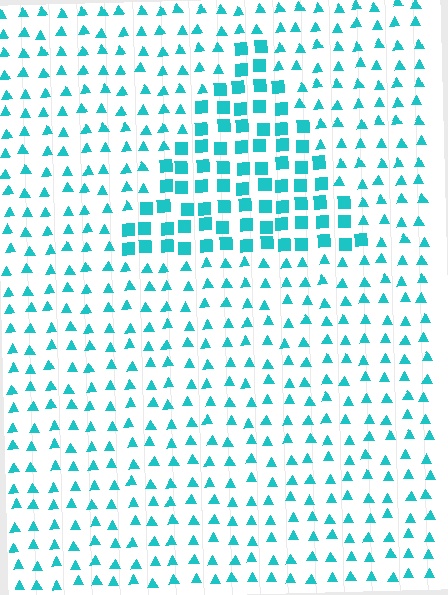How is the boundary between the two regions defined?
The boundary is defined by a change in element shape: squares inside vs. triangles outside. All elements share the same color and spacing.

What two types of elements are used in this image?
The image uses squares inside the triangle region and triangles outside it.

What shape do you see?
I see a triangle.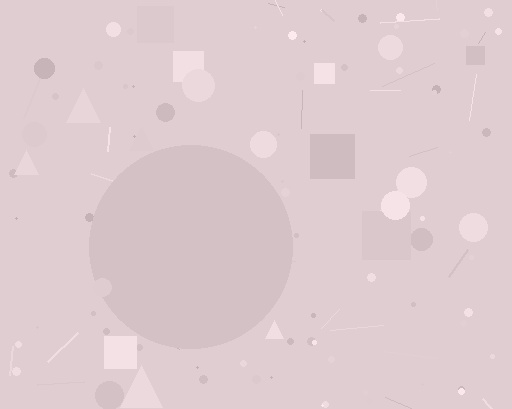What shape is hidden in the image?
A circle is hidden in the image.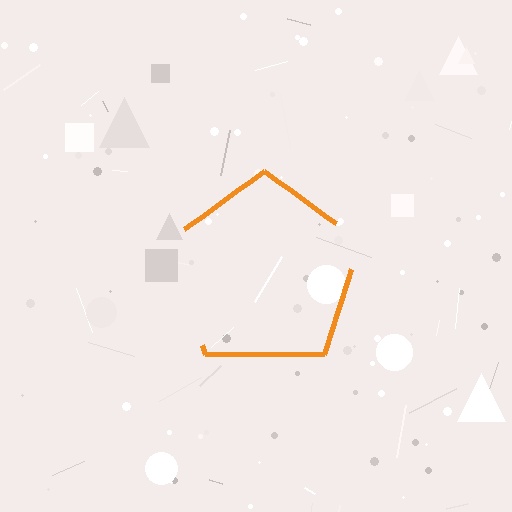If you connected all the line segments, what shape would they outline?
They would outline a pentagon.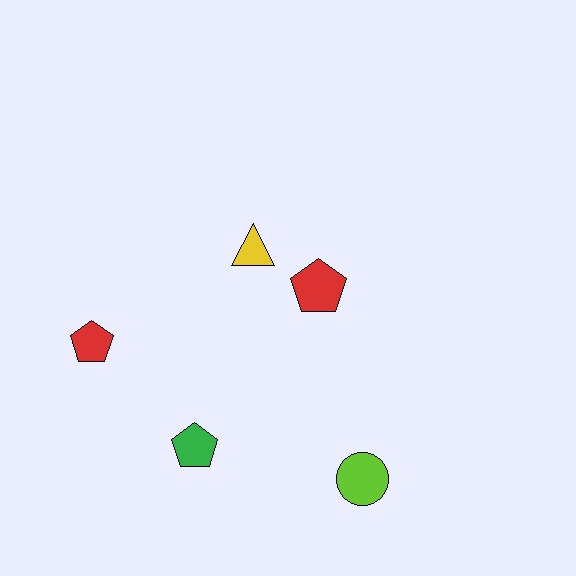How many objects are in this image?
There are 5 objects.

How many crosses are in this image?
There are no crosses.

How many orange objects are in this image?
There are no orange objects.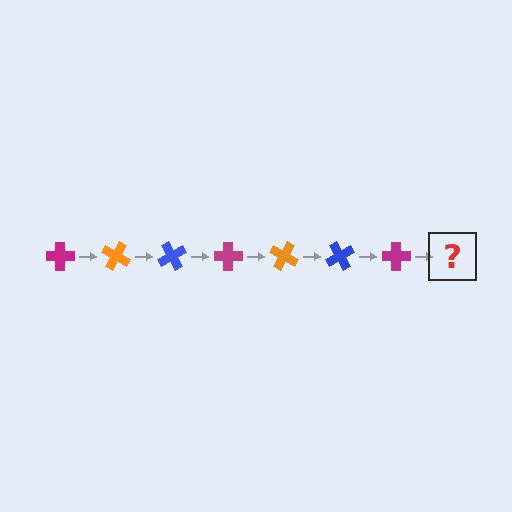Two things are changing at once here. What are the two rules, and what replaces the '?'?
The two rules are that it rotates 30 degrees each step and the color cycles through magenta, orange, and blue. The '?' should be an orange cross, rotated 210 degrees from the start.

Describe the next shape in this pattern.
It should be an orange cross, rotated 210 degrees from the start.